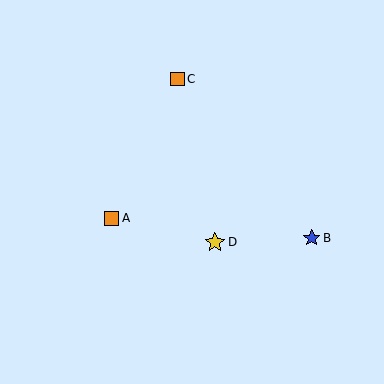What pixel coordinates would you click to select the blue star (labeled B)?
Click at (312, 238) to select the blue star B.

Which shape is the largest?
The yellow star (labeled D) is the largest.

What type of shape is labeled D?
Shape D is a yellow star.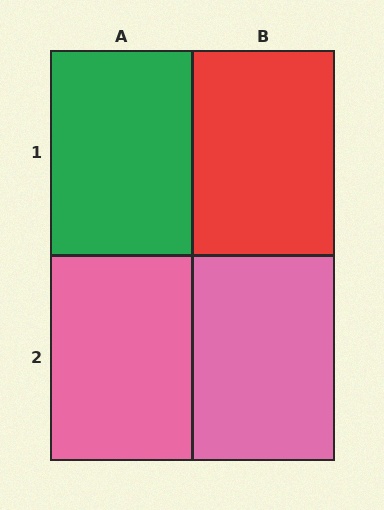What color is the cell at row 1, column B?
Red.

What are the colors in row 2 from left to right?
Pink, pink.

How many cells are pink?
2 cells are pink.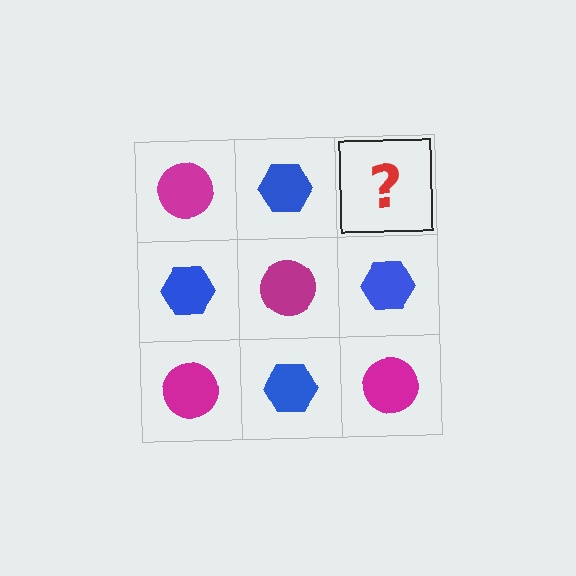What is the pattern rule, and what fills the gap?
The rule is that it alternates magenta circle and blue hexagon in a checkerboard pattern. The gap should be filled with a magenta circle.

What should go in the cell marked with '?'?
The missing cell should contain a magenta circle.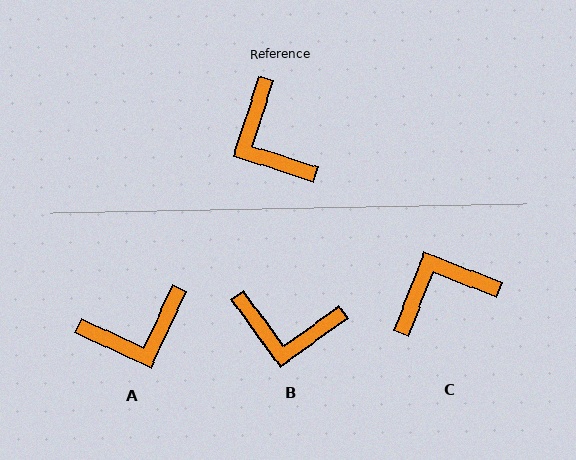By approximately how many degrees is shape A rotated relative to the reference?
Approximately 83 degrees counter-clockwise.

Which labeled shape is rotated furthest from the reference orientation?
C, about 94 degrees away.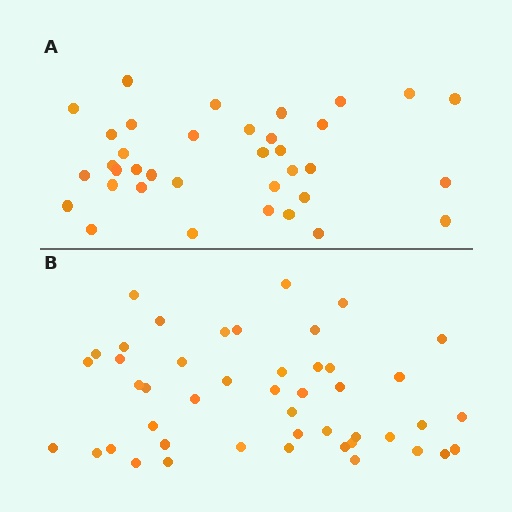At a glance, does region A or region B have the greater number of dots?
Region B (the bottom region) has more dots.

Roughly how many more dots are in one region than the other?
Region B has roughly 10 or so more dots than region A.